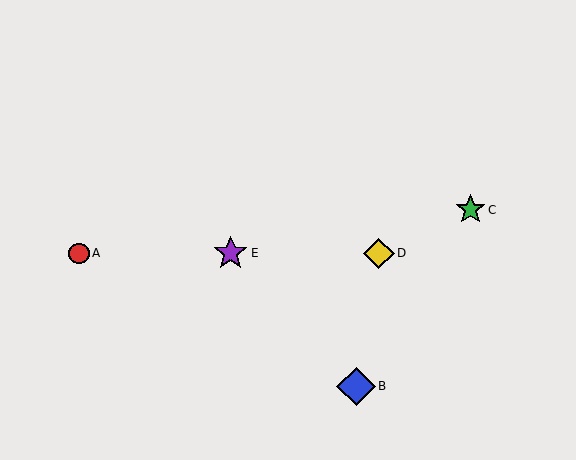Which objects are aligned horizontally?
Objects A, D, E are aligned horizontally.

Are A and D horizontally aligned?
Yes, both are at y≈253.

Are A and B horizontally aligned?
No, A is at y≈253 and B is at y≈386.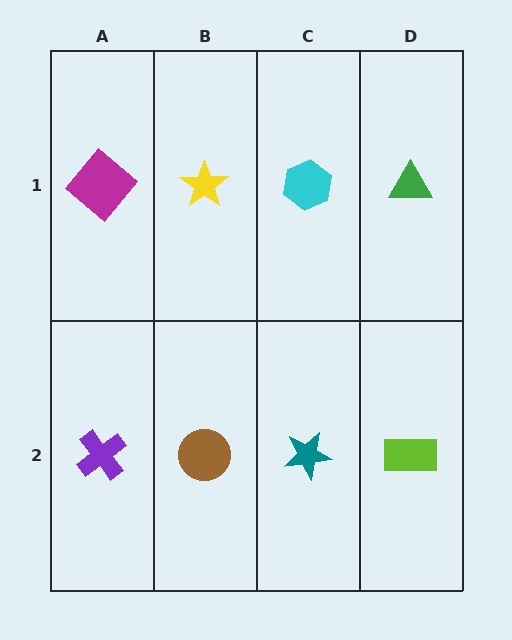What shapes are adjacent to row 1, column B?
A brown circle (row 2, column B), a magenta diamond (row 1, column A), a cyan hexagon (row 1, column C).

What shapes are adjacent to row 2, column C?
A cyan hexagon (row 1, column C), a brown circle (row 2, column B), a lime rectangle (row 2, column D).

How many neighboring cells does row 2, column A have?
2.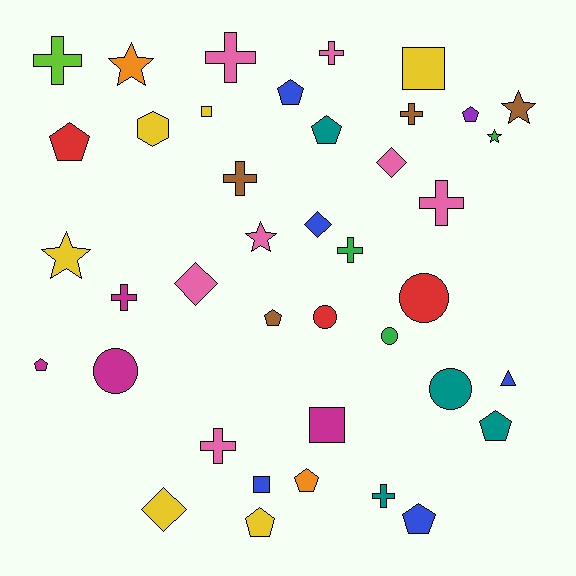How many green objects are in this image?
There are 3 green objects.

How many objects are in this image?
There are 40 objects.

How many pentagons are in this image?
There are 10 pentagons.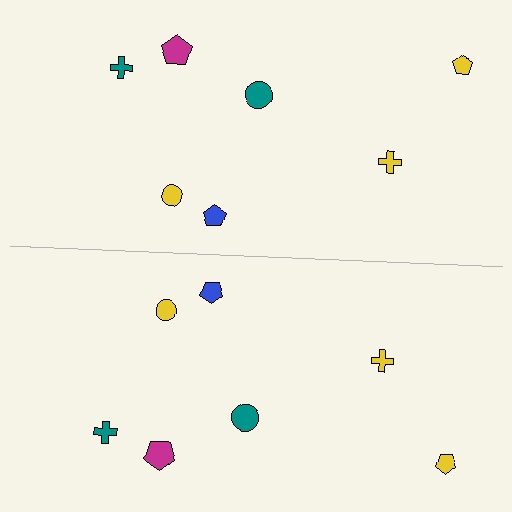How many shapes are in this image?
There are 14 shapes in this image.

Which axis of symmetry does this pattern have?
The pattern has a horizontal axis of symmetry running through the center of the image.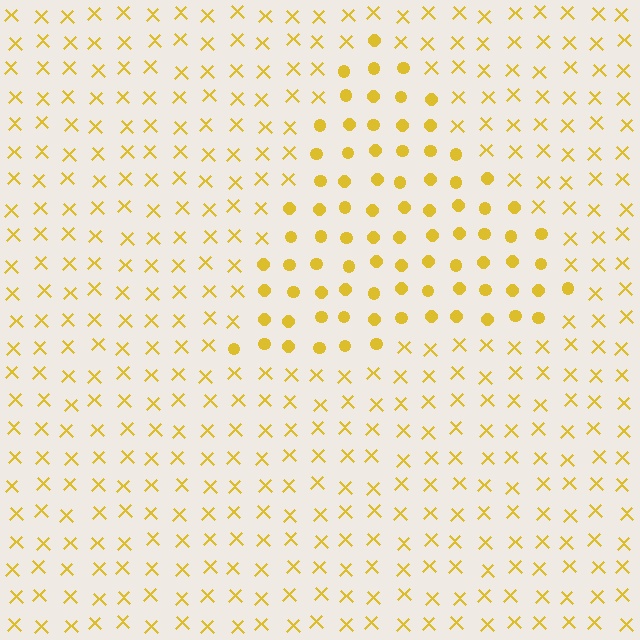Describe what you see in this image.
The image is filled with small yellow elements arranged in a uniform grid. A triangle-shaped region contains circles, while the surrounding area contains X marks. The boundary is defined purely by the change in element shape.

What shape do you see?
I see a triangle.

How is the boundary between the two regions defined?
The boundary is defined by a change in element shape: circles inside vs. X marks outside. All elements share the same color and spacing.